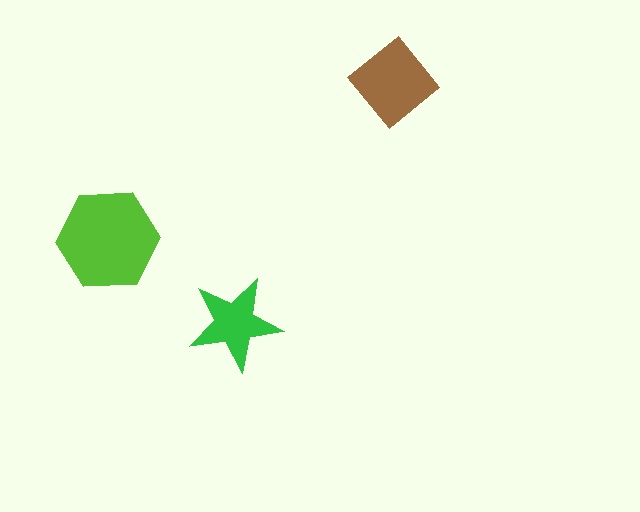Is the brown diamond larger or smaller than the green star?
Larger.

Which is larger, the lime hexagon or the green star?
The lime hexagon.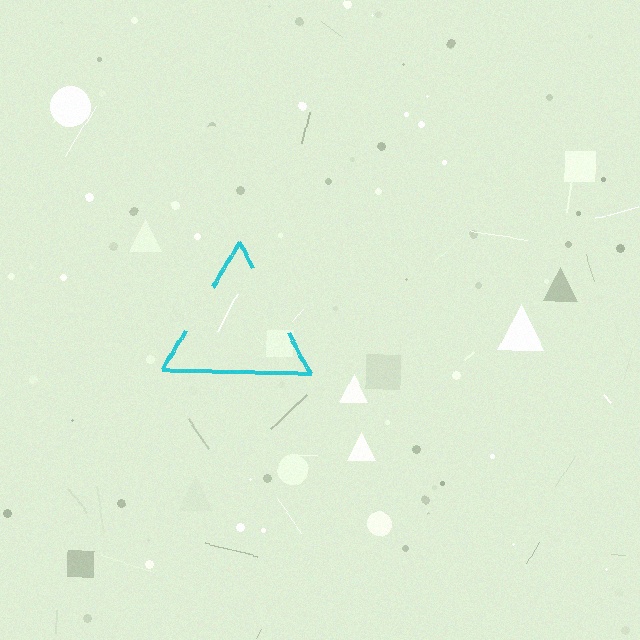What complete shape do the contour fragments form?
The contour fragments form a triangle.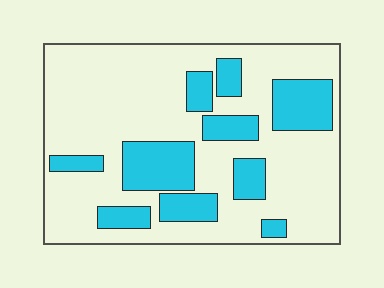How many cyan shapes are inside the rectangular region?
10.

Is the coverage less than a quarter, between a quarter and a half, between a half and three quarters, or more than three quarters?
Between a quarter and a half.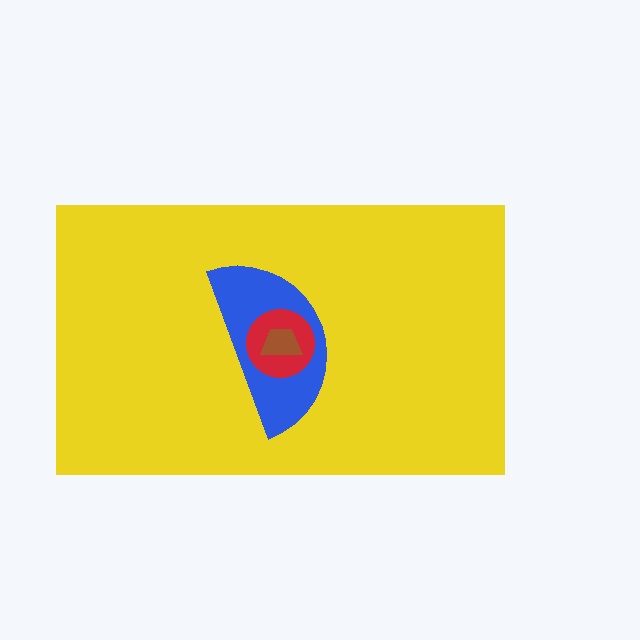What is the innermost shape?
The brown trapezoid.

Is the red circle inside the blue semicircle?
Yes.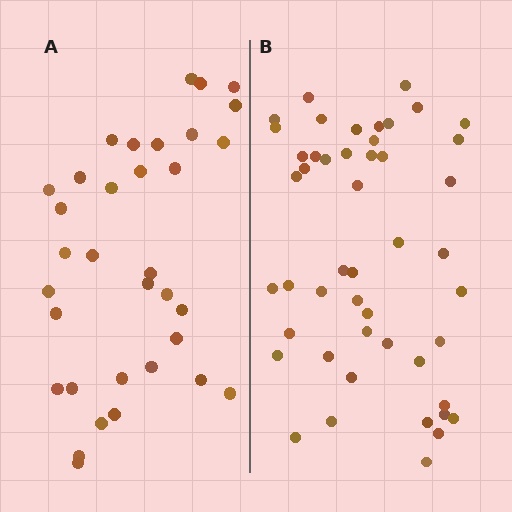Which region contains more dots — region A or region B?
Region B (the right region) has more dots.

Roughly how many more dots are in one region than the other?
Region B has approximately 15 more dots than region A.